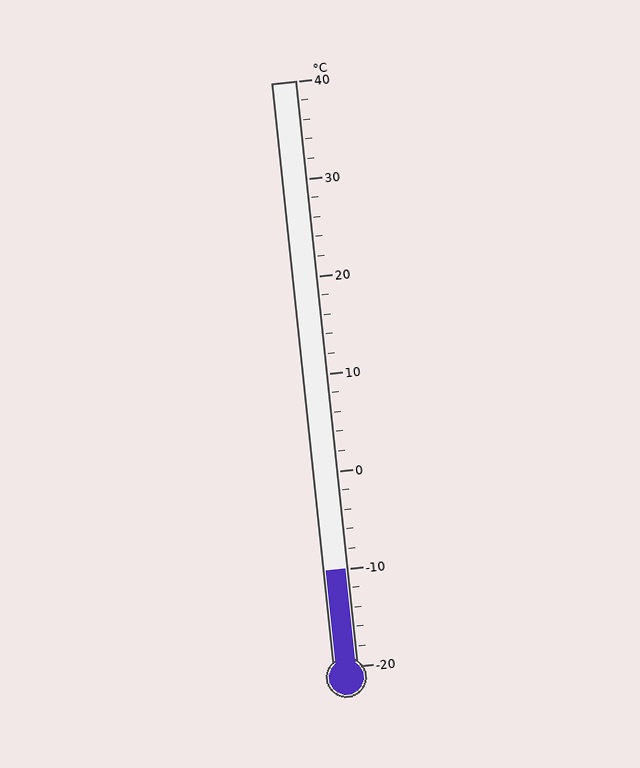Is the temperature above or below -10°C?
The temperature is at -10°C.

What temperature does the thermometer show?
The thermometer shows approximately -10°C.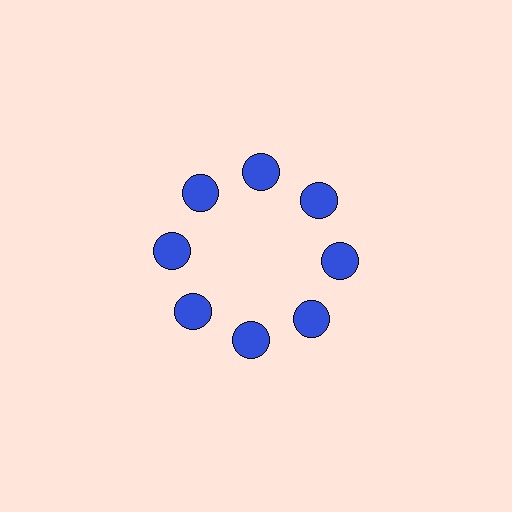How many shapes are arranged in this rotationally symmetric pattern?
There are 8 shapes, arranged in 8 groups of 1.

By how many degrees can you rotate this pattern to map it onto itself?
The pattern maps onto itself every 45 degrees of rotation.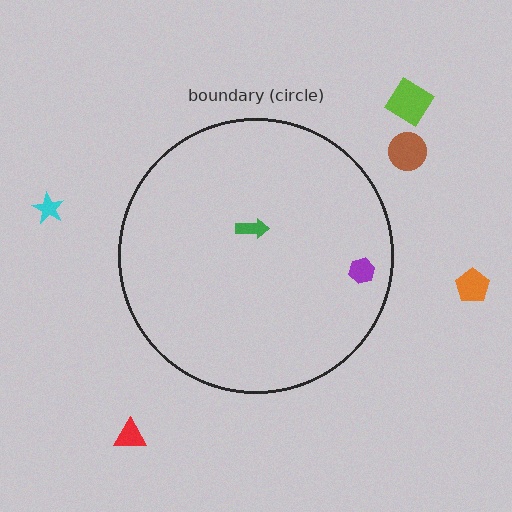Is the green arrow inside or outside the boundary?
Inside.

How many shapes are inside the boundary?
2 inside, 5 outside.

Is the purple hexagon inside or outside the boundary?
Inside.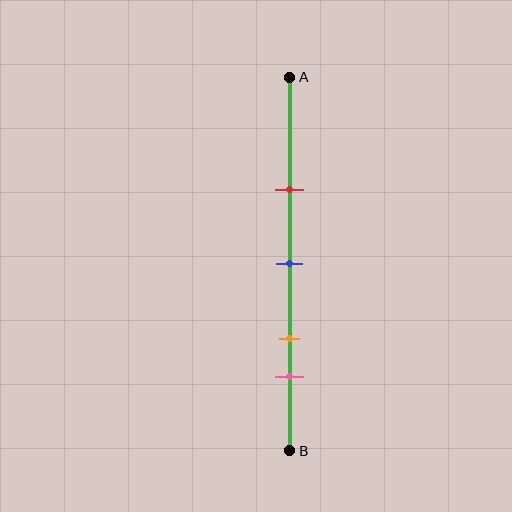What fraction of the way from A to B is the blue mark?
The blue mark is approximately 50% (0.5) of the way from A to B.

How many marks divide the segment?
There are 4 marks dividing the segment.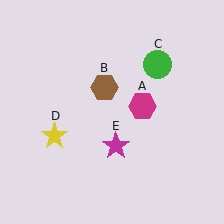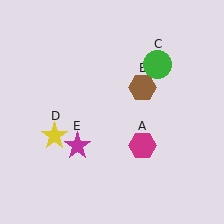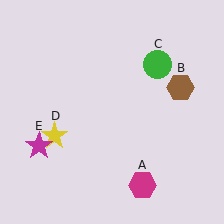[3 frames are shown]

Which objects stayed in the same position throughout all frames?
Green circle (object C) and yellow star (object D) remained stationary.